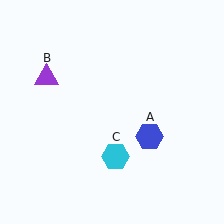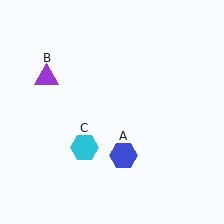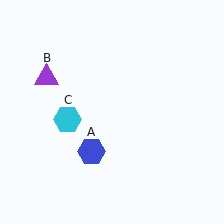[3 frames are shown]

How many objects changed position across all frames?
2 objects changed position: blue hexagon (object A), cyan hexagon (object C).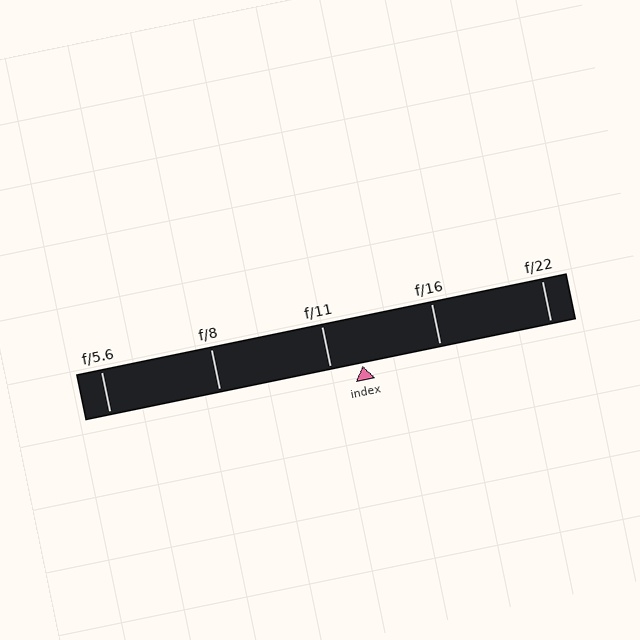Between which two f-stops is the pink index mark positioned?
The index mark is between f/11 and f/16.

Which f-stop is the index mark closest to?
The index mark is closest to f/11.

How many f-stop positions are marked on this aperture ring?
There are 5 f-stop positions marked.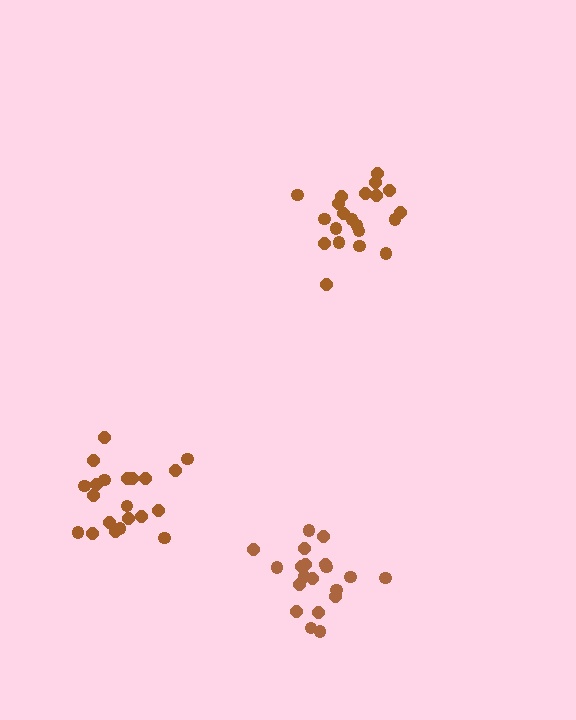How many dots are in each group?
Group 1: 21 dots, Group 2: 21 dots, Group 3: 20 dots (62 total).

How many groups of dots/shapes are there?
There are 3 groups.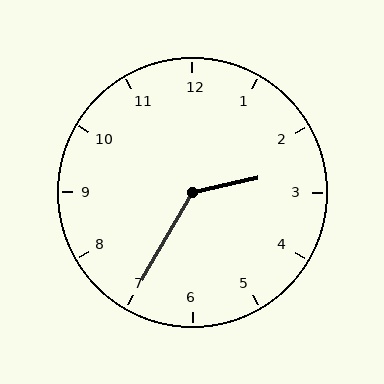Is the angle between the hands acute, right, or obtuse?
It is obtuse.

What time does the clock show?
2:35.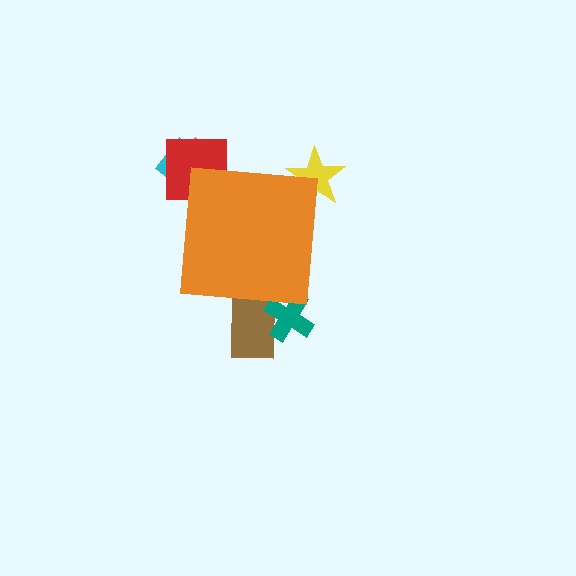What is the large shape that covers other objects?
An orange square.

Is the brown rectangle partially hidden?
Yes, the brown rectangle is partially hidden behind the orange square.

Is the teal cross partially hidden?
Yes, the teal cross is partially hidden behind the orange square.